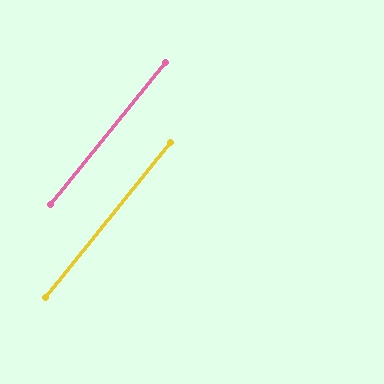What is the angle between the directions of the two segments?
Approximately 0 degrees.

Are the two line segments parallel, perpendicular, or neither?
Parallel — their directions differ by only 0.4°.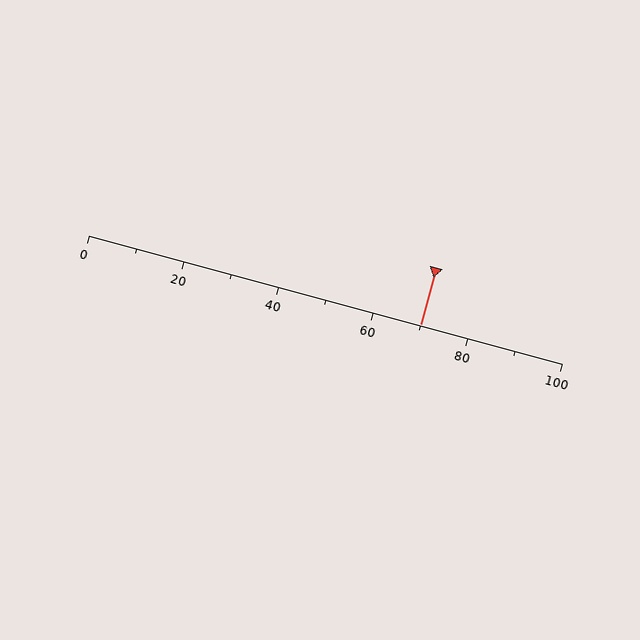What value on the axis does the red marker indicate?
The marker indicates approximately 70.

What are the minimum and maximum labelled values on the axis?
The axis runs from 0 to 100.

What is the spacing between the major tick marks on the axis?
The major ticks are spaced 20 apart.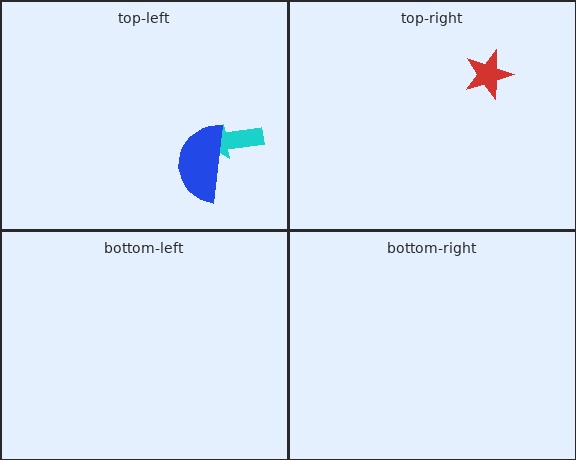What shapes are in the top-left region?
The cyan arrow, the blue semicircle.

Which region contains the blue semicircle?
The top-left region.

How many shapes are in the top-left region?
2.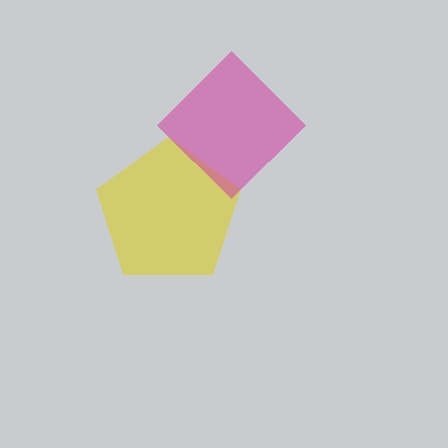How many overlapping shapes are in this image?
There are 2 overlapping shapes in the image.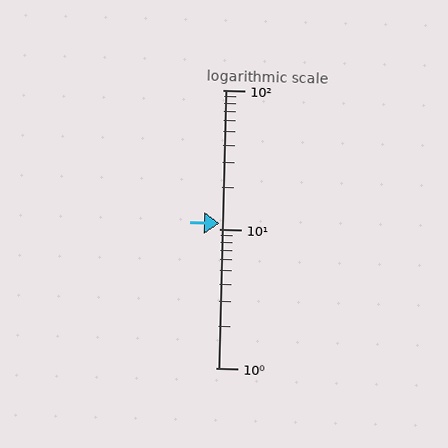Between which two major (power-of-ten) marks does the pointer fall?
The pointer is between 10 and 100.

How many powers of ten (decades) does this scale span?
The scale spans 2 decades, from 1 to 100.